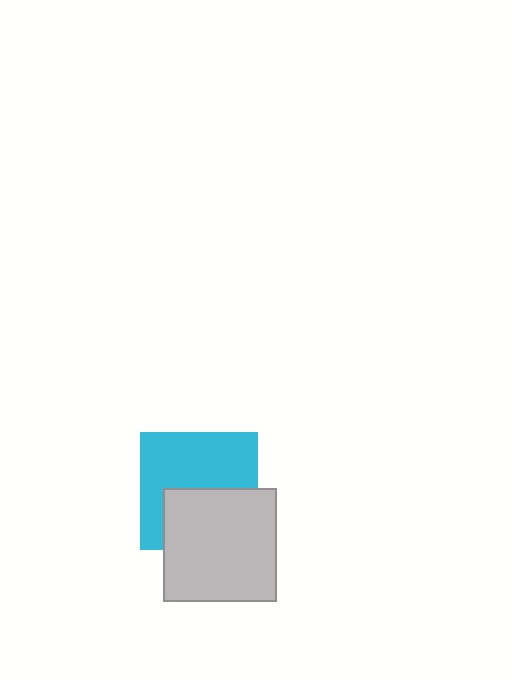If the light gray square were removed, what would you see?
You would see the complete cyan square.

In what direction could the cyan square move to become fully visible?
The cyan square could move up. That would shift it out from behind the light gray square entirely.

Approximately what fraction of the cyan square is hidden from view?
Roughly 42% of the cyan square is hidden behind the light gray square.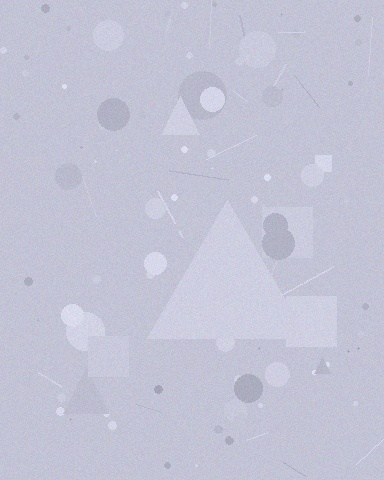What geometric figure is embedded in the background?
A triangle is embedded in the background.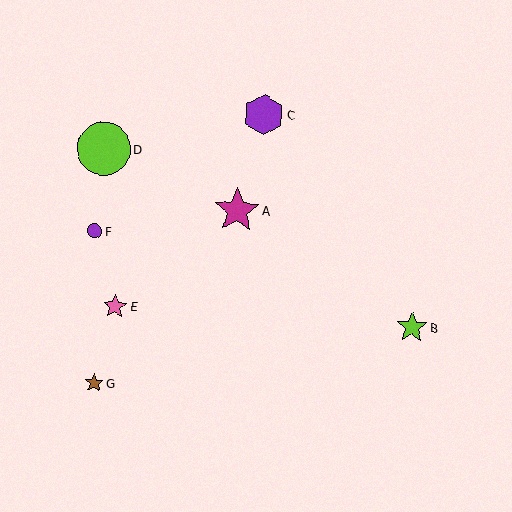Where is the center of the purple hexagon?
The center of the purple hexagon is at (264, 115).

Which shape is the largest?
The lime circle (labeled D) is the largest.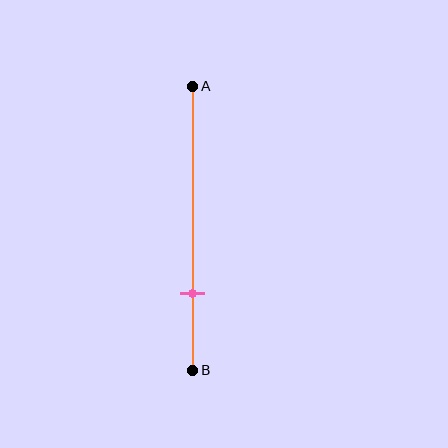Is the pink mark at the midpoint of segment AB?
No, the mark is at about 75% from A, not at the 50% midpoint.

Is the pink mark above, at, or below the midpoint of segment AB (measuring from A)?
The pink mark is below the midpoint of segment AB.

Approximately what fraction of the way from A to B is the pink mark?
The pink mark is approximately 75% of the way from A to B.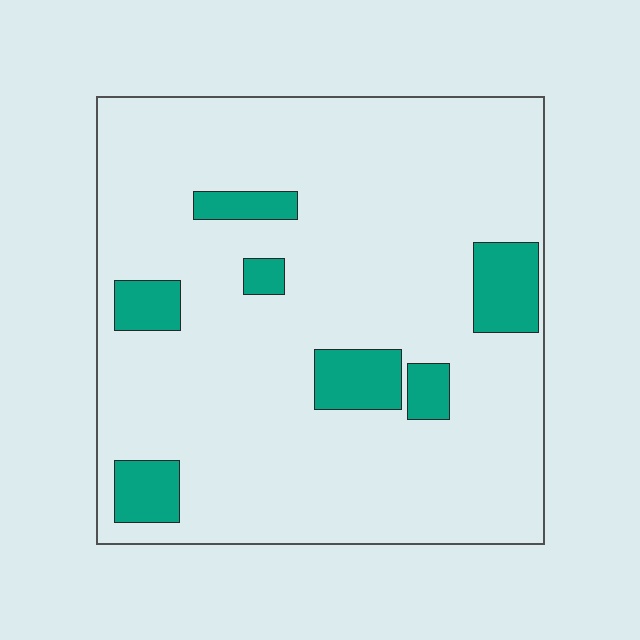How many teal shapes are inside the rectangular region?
7.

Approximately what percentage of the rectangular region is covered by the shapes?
Approximately 15%.